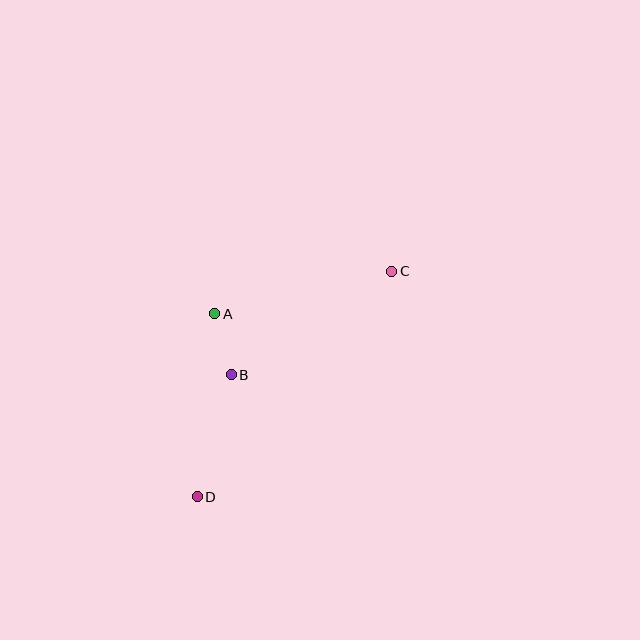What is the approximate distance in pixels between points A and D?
The distance between A and D is approximately 184 pixels.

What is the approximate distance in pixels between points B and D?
The distance between B and D is approximately 127 pixels.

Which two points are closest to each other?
Points A and B are closest to each other.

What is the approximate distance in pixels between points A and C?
The distance between A and C is approximately 182 pixels.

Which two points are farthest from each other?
Points C and D are farthest from each other.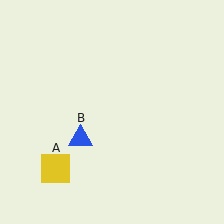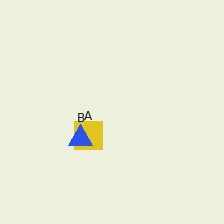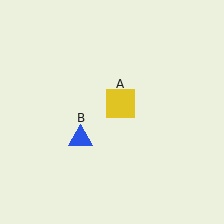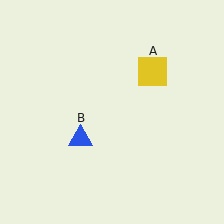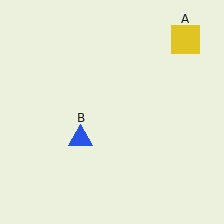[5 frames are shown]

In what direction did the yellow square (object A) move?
The yellow square (object A) moved up and to the right.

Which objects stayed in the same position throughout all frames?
Blue triangle (object B) remained stationary.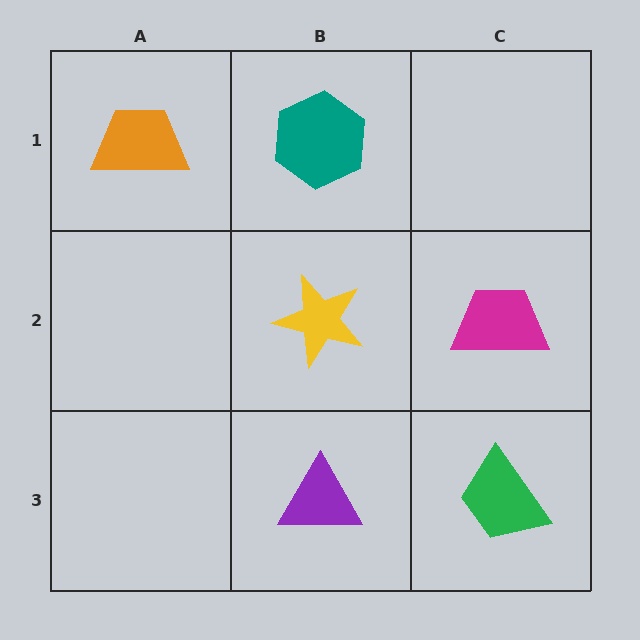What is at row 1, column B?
A teal hexagon.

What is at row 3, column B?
A purple triangle.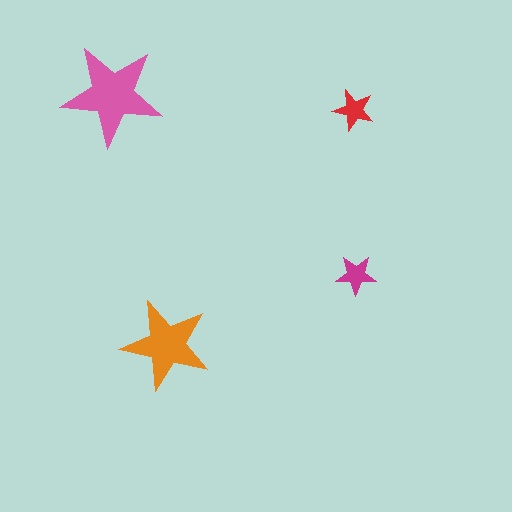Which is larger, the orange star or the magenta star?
The orange one.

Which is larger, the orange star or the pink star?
The pink one.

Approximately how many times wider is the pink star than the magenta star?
About 2.5 times wider.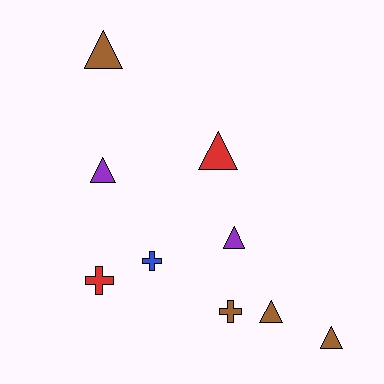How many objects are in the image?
There are 9 objects.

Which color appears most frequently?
Brown, with 4 objects.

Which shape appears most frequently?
Triangle, with 6 objects.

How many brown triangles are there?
There are 3 brown triangles.